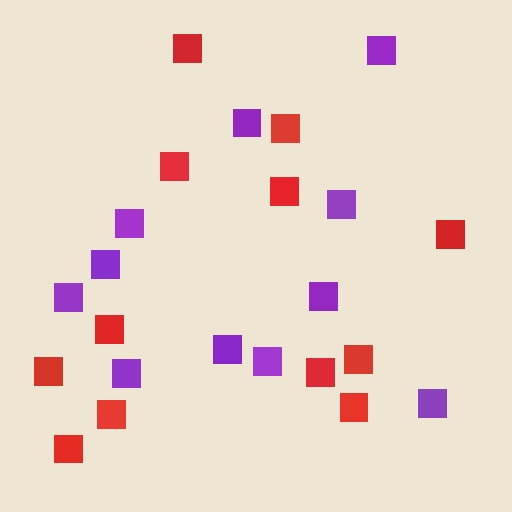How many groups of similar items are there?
There are 2 groups: one group of red squares (12) and one group of purple squares (11).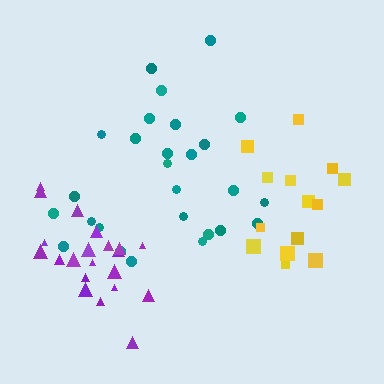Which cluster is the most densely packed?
Purple.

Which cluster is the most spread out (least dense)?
Yellow.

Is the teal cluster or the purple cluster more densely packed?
Purple.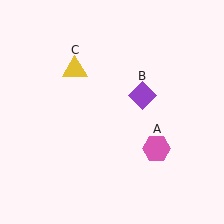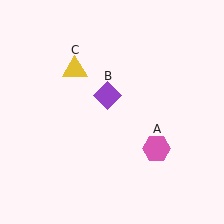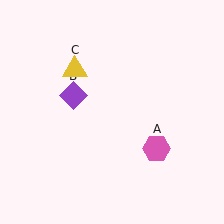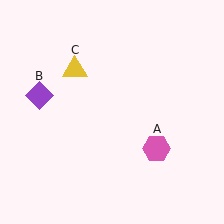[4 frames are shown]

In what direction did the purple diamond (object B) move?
The purple diamond (object B) moved left.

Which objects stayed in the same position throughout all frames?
Pink hexagon (object A) and yellow triangle (object C) remained stationary.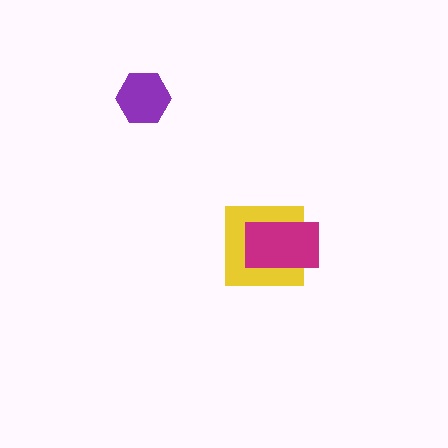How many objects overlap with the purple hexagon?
0 objects overlap with the purple hexagon.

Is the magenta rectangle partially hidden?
No, no other shape covers it.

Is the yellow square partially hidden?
Yes, it is partially covered by another shape.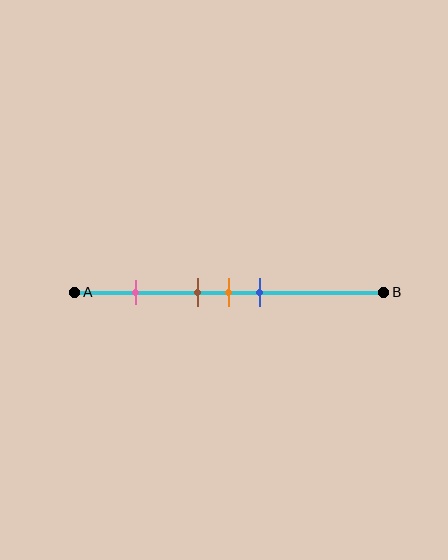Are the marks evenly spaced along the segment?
No, the marks are not evenly spaced.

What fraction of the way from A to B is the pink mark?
The pink mark is approximately 20% (0.2) of the way from A to B.